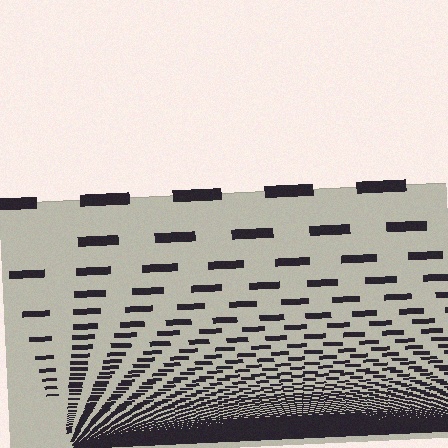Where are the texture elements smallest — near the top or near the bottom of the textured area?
Near the bottom.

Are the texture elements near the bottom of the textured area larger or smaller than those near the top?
Smaller. The gradient is inverted — elements near the bottom are smaller and denser.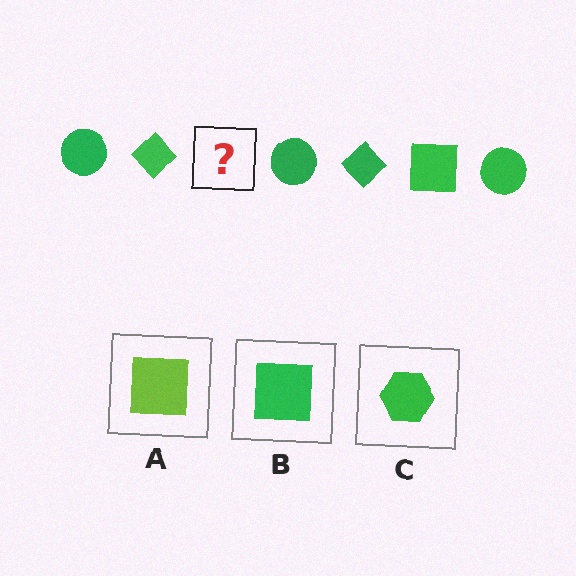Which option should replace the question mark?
Option B.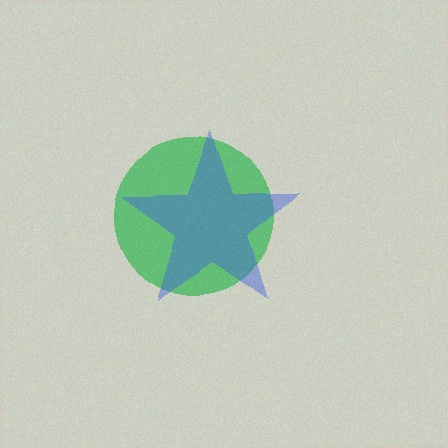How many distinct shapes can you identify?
There are 2 distinct shapes: a green circle, a blue star.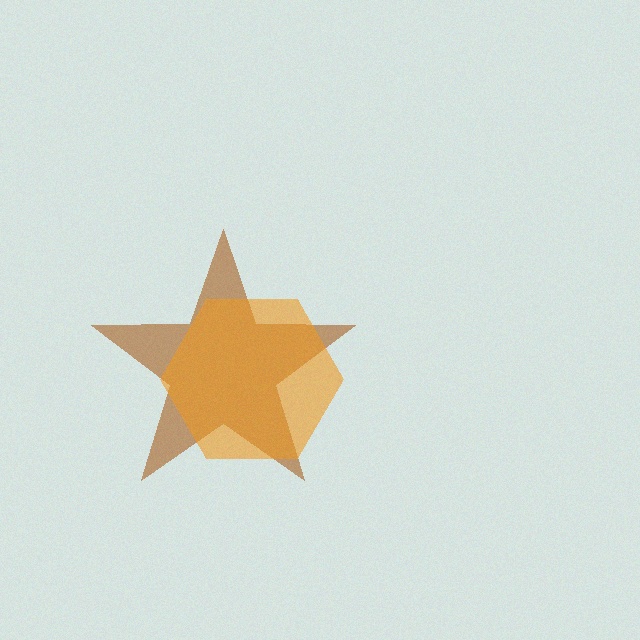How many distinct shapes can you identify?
There are 2 distinct shapes: a brown star, an orange hexagon.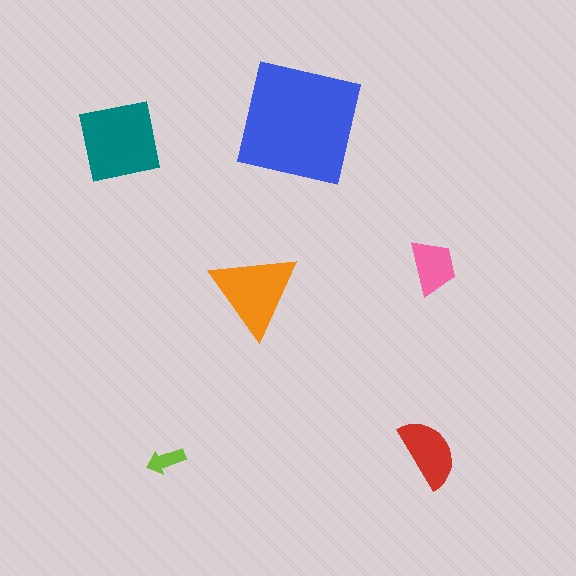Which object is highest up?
The blue square is topmost.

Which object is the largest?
The blue square.